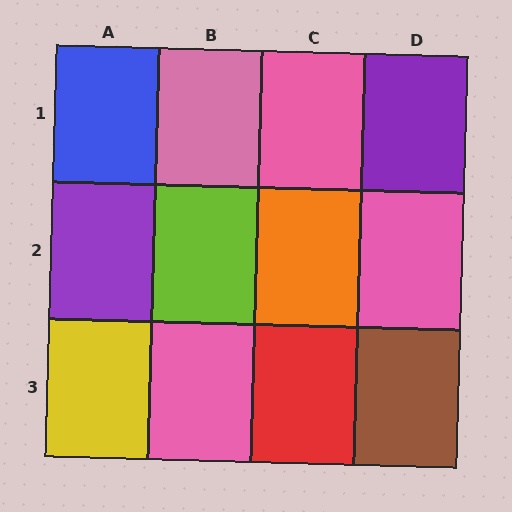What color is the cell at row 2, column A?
Purple.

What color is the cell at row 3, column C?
Red.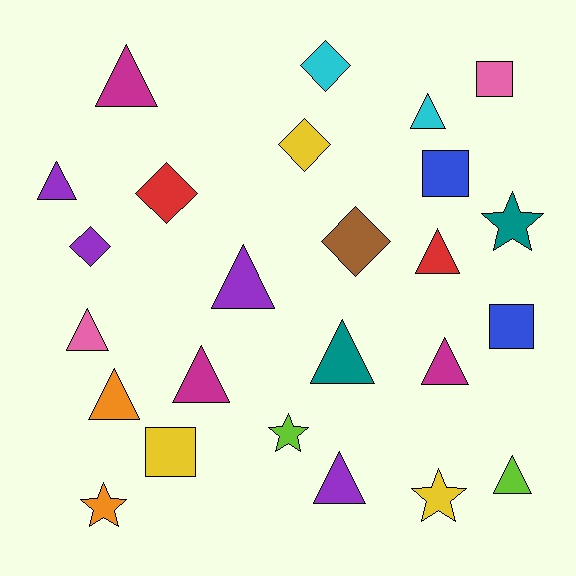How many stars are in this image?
There are 4 stars.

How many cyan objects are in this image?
There are 2 cyan objects.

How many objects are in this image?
There are 25 objects.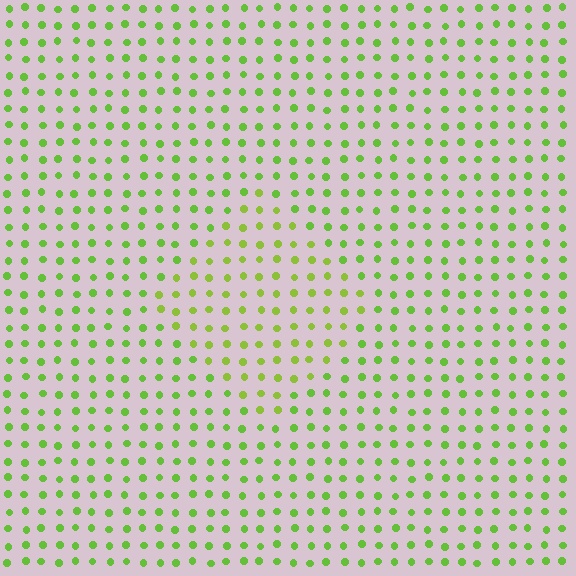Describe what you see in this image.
The image is filled with small lime elements in a uniform arrangement. A diamond-shaped region is visible where the elements are tinted to a slightly different hue, forming a subtle color boundary.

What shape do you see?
I see a diamond.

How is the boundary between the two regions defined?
The boundary is defined purely by a slight shift in hue (about 17 degrees). Spacing, size, and orientation are identical on both sides.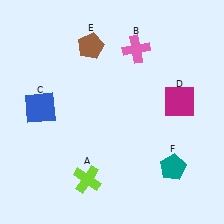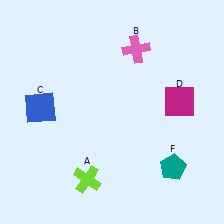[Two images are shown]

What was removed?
The brown pentagon (E) was removed in Image 2.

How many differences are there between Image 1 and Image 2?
There is 1 difference between the two images.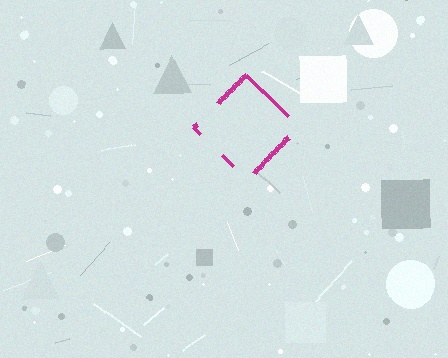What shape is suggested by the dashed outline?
The dashed outline suggests a diamond.